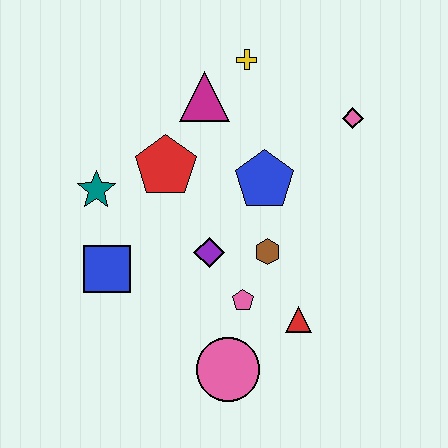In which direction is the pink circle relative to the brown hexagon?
The pink circle is below the brown hexagon.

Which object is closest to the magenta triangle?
The yellow cross is closest to the magenta triangle.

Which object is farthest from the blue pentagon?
The pink circle is farthest from the blue pentagon.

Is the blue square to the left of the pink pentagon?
Yes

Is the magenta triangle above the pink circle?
Yes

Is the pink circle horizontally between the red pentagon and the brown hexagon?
Yes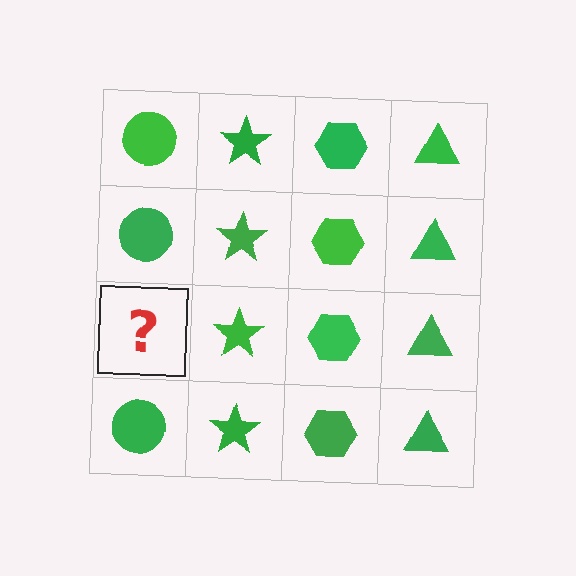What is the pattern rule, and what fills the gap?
The rule is that each column has a consistent shape. The gap should be filled with a green circle.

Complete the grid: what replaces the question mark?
The question mark should be replaced with a green circle.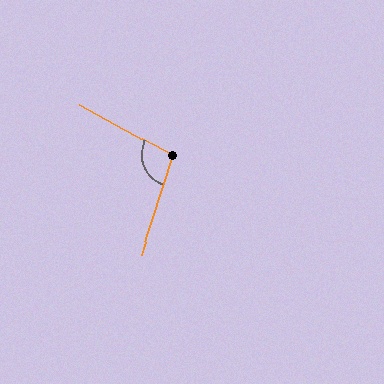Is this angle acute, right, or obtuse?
It is obtuse.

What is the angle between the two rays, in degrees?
Approximately 101 degrees.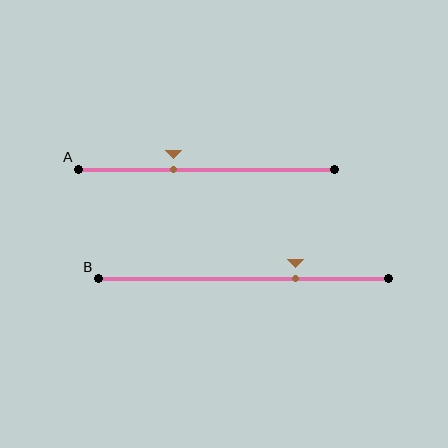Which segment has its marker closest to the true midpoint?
Segment A has its marker closest to the true midpoint.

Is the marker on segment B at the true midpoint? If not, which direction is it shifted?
No, the marker on segment B is shifted to the right by about 18% of the segment length.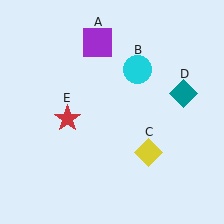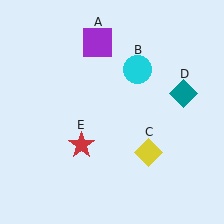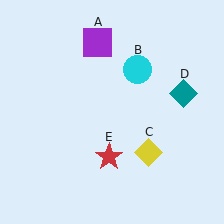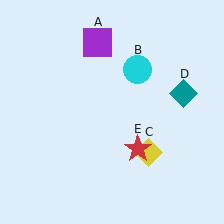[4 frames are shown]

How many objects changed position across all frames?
1 object changed position: red star (object E).